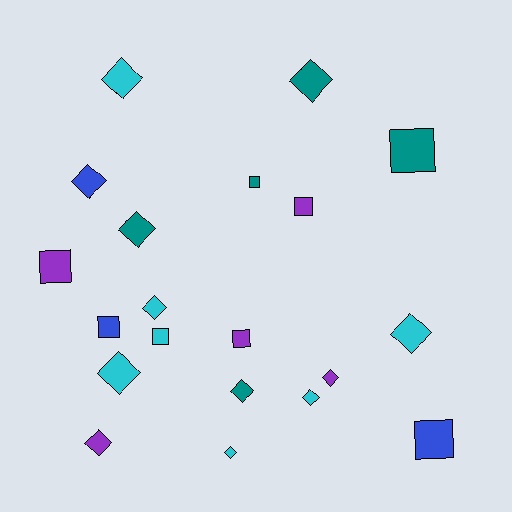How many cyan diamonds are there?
There are 6 cyan diamonds.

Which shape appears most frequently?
Diamond, with 12 objects.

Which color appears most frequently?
Cyan, with 7 objects.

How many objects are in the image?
There are 20 objects.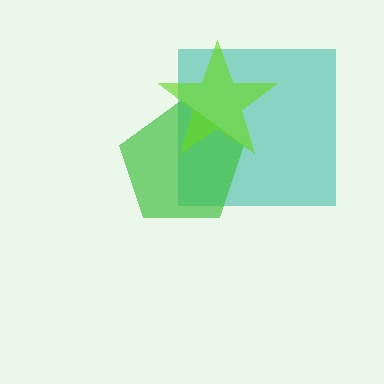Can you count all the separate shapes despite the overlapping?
Yes, there are 3 separate shapes.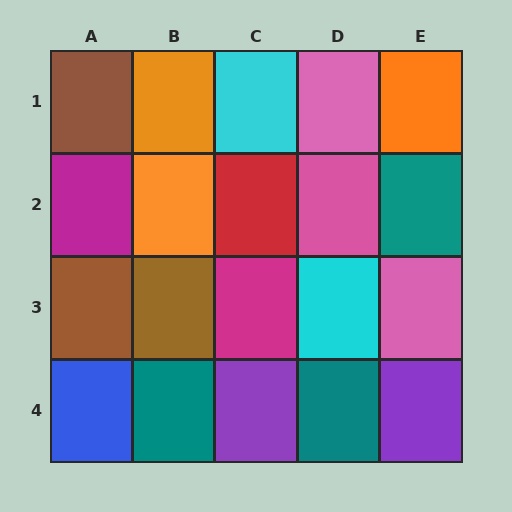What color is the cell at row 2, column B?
Orange.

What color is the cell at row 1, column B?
Orange.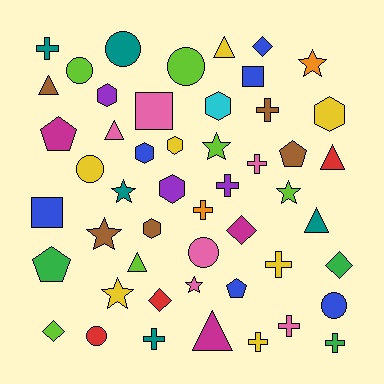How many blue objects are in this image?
There are 6 blue objects.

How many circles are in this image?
There are 7 circles.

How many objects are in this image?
There are 50 objects.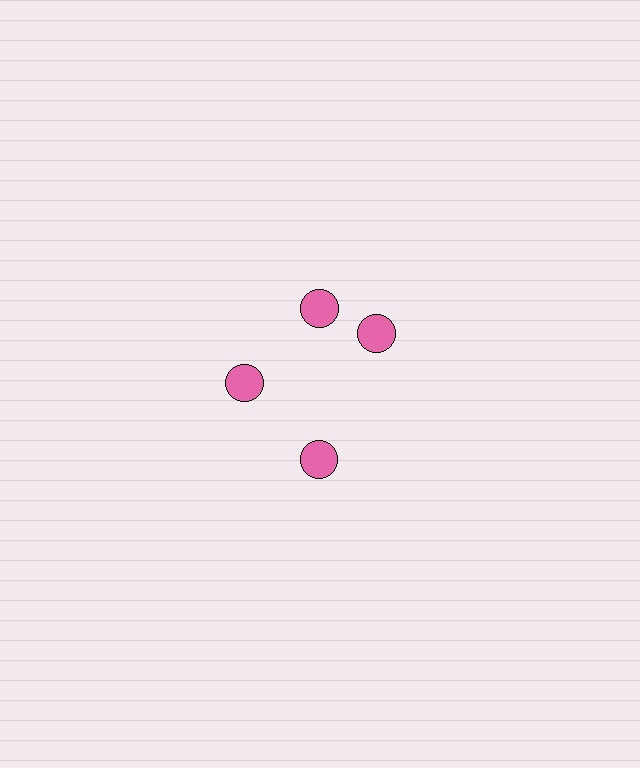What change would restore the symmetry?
The symmetry would be restored by rotating it back into even spacing with its neighbors so that all 4 circles sit at equal angles and equal distance from the center.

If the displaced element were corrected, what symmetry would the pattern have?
It would have 4-fold rotational symmetry — the pattern would map onto itself every 90 degrees.